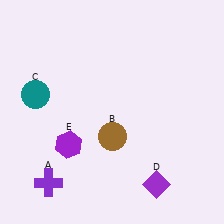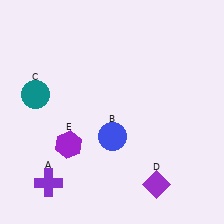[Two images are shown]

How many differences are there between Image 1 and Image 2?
There is 1 difference between the two images.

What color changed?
The circle (B) changed from brown in Image 1 to blue in Image 2.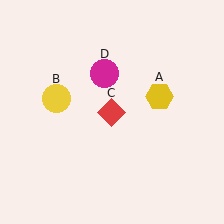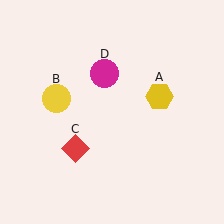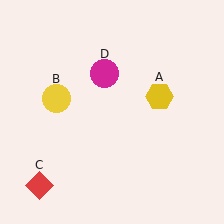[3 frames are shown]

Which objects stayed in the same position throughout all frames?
Yellow hexagon (object A) and yellow circle (object B) and magenta circle (object D) remained stationary.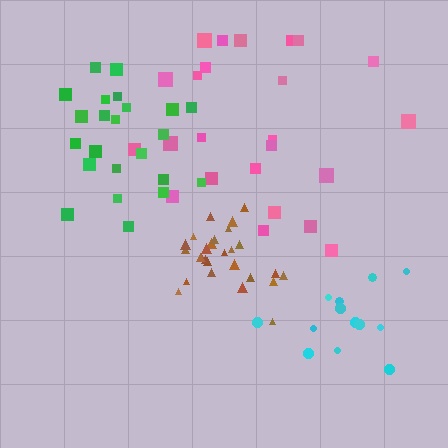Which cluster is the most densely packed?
Brown.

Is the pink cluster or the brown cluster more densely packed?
Brown.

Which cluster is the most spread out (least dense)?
Pink.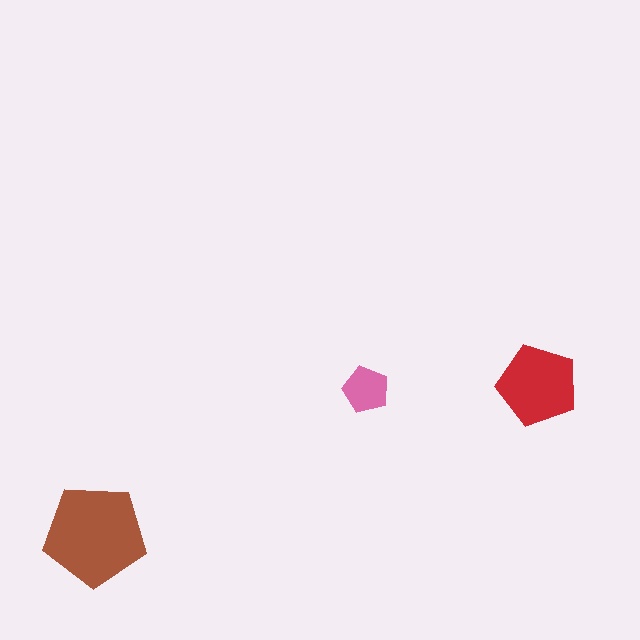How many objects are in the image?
There are 3 objects in the image.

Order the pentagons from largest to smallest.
the brown one, the red one, the pink one.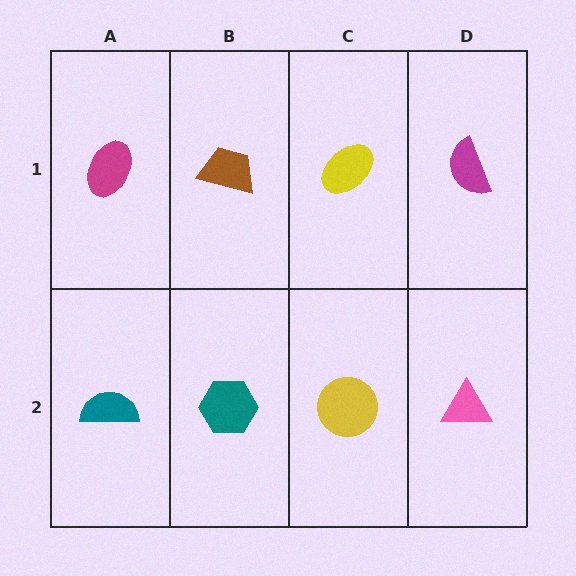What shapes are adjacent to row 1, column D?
A pink triangle (row 2, column D), a yellow ellipse (row 1, column C).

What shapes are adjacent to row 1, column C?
A yellow circle (row 2, column C), a brown trapezoid (row 1, column B), a magenta semicircle (row 1, column D).